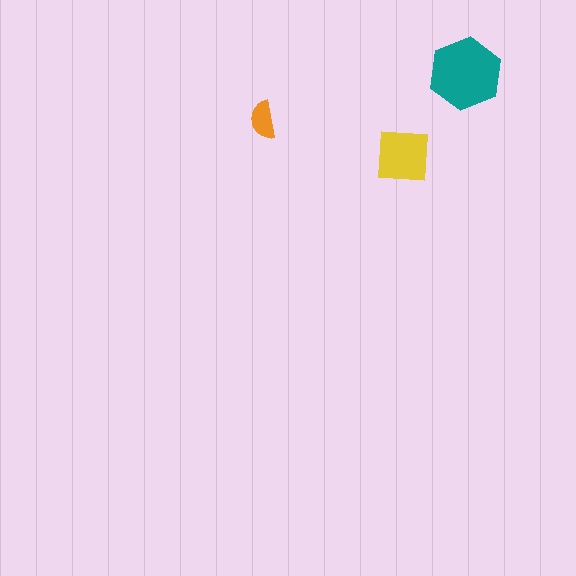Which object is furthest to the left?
The orange semicircle is leftmost.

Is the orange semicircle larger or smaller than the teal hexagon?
Smaller.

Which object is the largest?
The teal hexagon.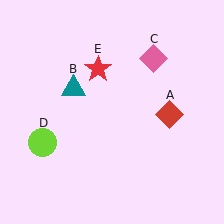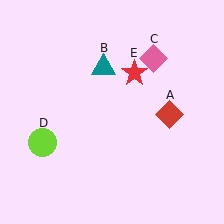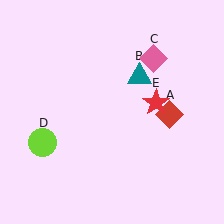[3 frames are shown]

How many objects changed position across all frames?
2 objects changed position: teal triangle (object B), red star (object E).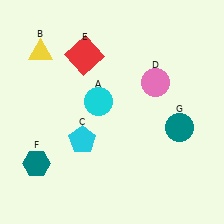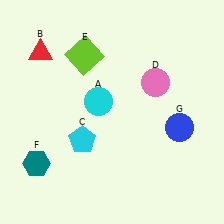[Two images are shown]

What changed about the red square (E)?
In Image 1, E is red. In Image 2, it changed to lime.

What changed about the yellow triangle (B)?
In Image 1, B is yellow. In Image 2, it changed to red.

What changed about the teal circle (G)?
In Image 1, G is teal. In Image 2, it changed to blue.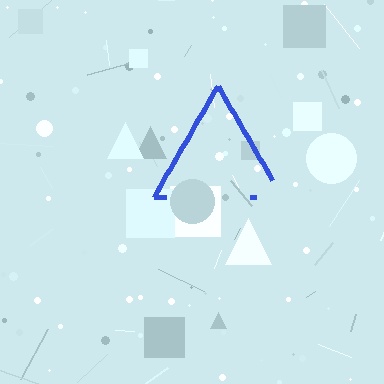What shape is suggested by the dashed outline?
The dashed outline suggests a triangle.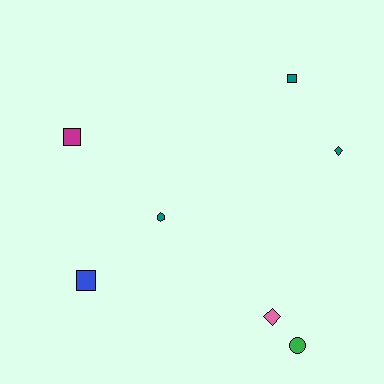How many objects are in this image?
There are 7 objects.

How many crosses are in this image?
There are no crosses.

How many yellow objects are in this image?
There are no yellow objects.